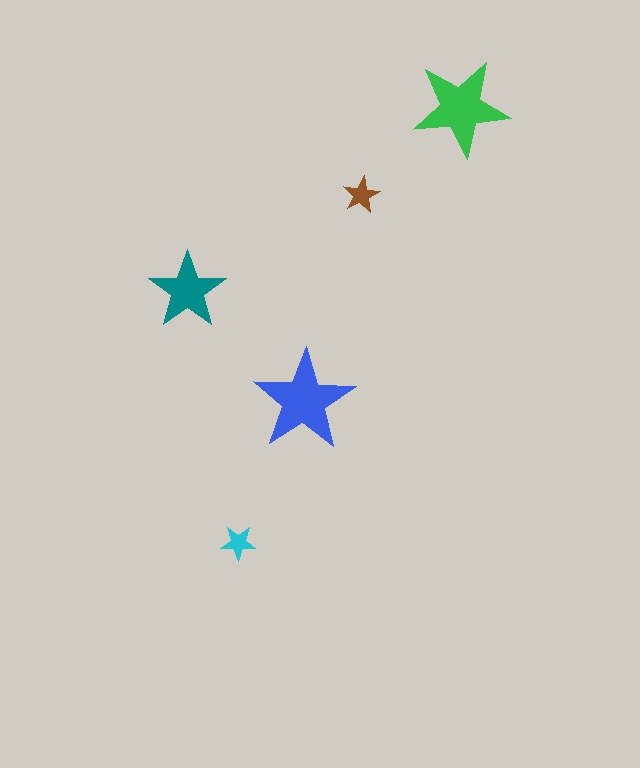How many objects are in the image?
There are 5 objects in the image.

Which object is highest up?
The green star is topmost.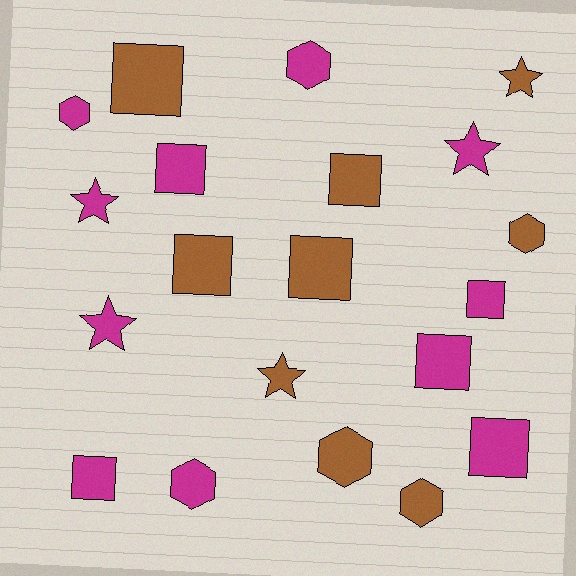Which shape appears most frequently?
Square, with 9 objects.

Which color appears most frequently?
Magenta, with 11 objects.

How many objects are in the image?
There are 20 objects.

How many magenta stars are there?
There are 3 magenta stars.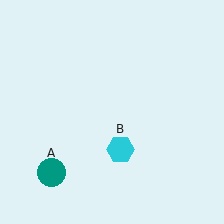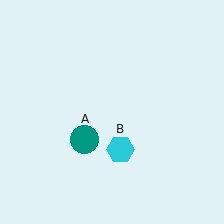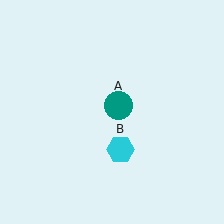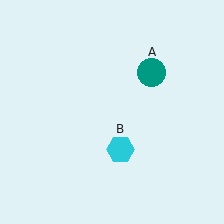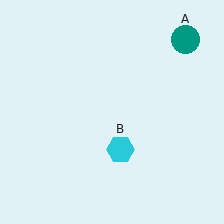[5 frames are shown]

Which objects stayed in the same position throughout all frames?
Cyan hexagon (object B) remained stationary.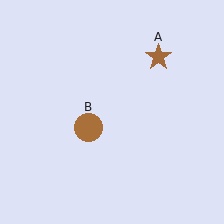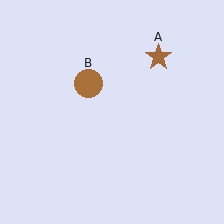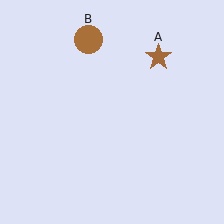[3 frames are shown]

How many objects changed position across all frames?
1 object changed position: brown circle (object B).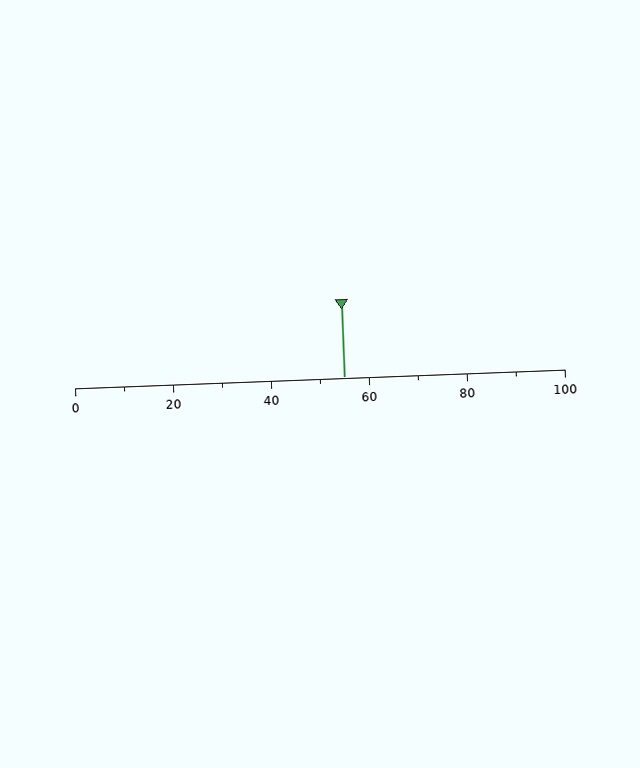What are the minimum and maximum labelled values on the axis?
The axis runs from 0 to 100.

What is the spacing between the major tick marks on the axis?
The major ticks are spaced 20 apart.